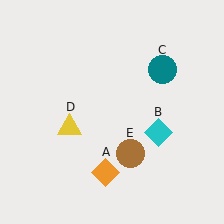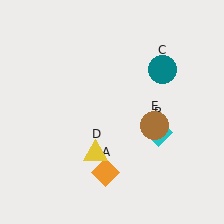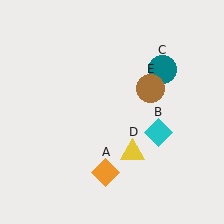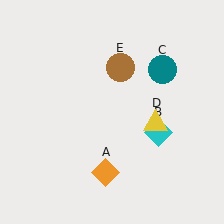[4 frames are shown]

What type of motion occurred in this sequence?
The yellow triangle (object D), brown circle (object E) rotated counterclockwise around the center of the scene.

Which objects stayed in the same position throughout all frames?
Orange diamond (object A) and cyan diamond (object B) and teal circle (object C) remained stationary.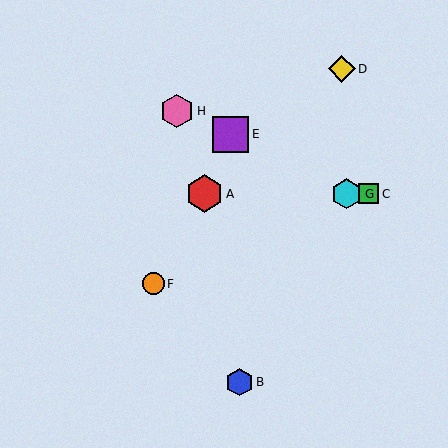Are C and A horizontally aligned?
Yes, both are at y≈194.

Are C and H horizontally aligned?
No, C is at y≈194 and H is at y≈111.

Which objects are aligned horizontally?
Objects A, C, G are aligned horizontally.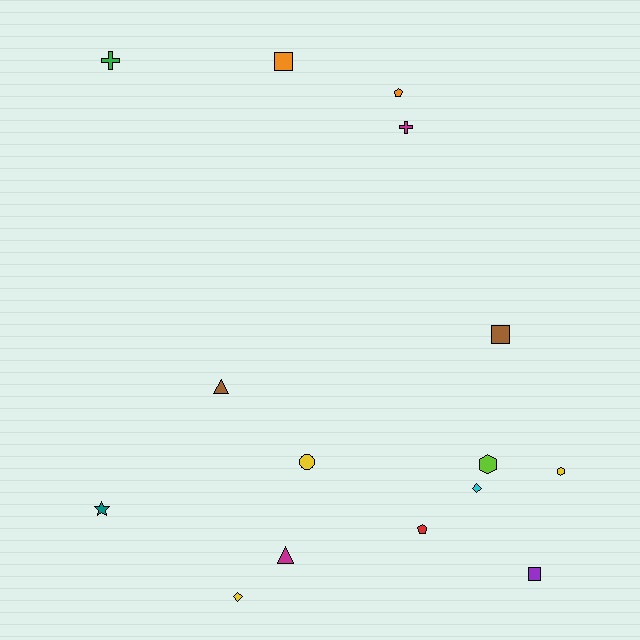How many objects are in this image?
There are 15 objects.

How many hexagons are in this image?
There are 2 hexagons.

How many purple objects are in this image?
There is 1 purple object.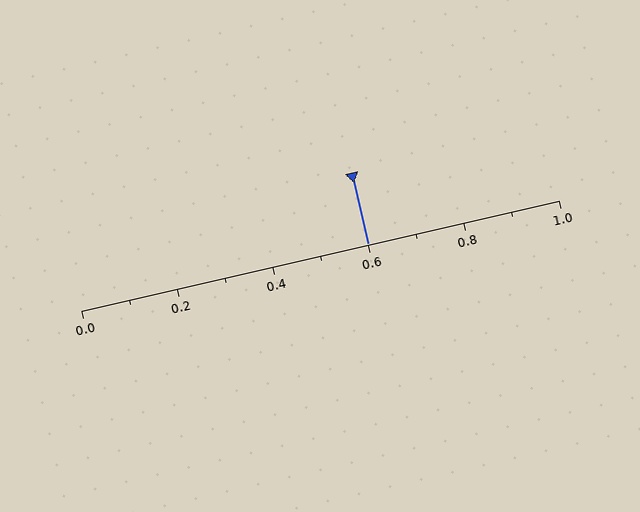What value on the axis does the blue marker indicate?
The marker indicates approximately 0.6.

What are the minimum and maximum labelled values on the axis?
The axis runs from 0.0 to 1.0.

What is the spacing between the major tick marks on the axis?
The major ticks are spaced 0.2 apart.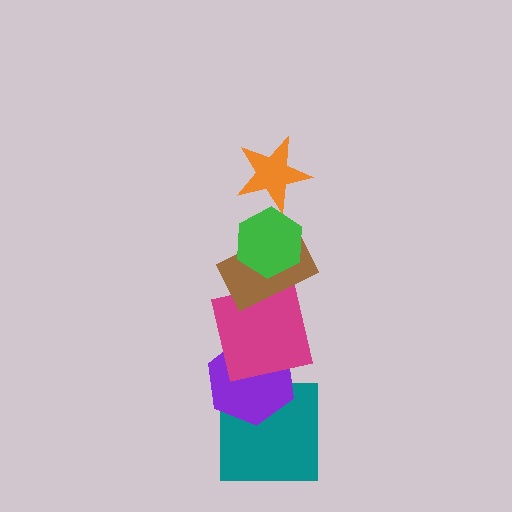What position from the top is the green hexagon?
The green hexagon is 2nd from the top.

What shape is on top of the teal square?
The purple hexagon is on top of the teal square.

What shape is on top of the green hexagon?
The orange star is on top of the green hexagon.